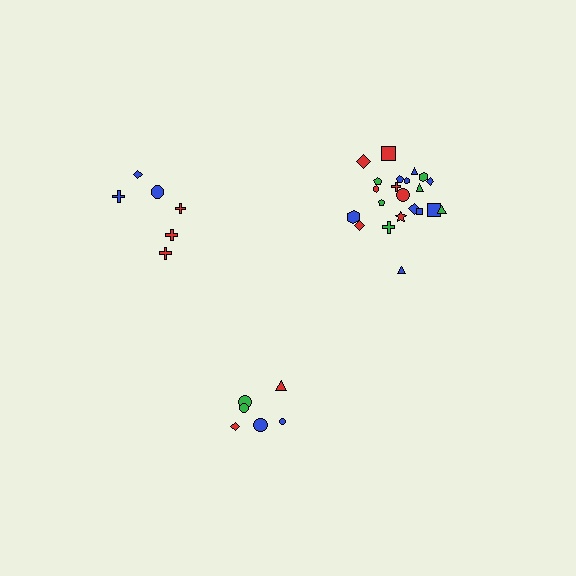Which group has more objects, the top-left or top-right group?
The top-right group.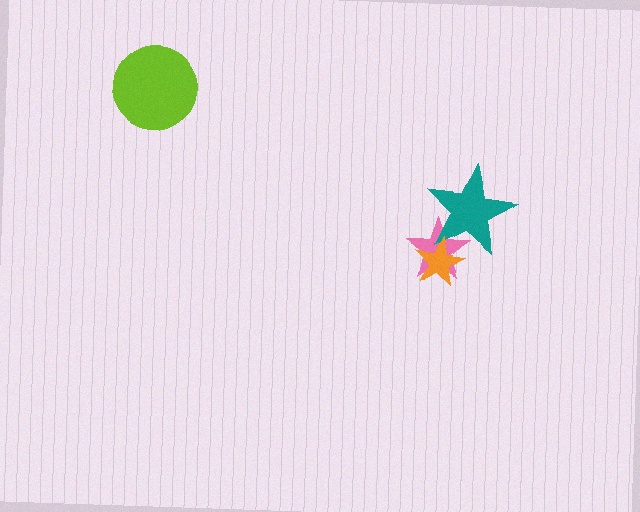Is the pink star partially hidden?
Yes, it is partially covered by another shape.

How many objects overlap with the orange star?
2 objects overlap with the orange star.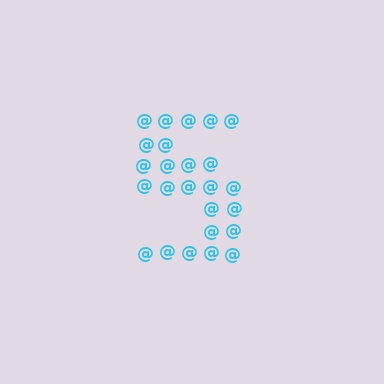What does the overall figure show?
The overall figure shows the digit 5.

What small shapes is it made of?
It is made of small at signs.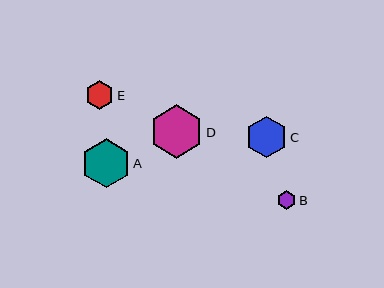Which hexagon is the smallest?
Hexagon B is the smallest with a size of approximately 19 pixels.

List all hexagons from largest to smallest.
From largest to smallest: D, A, C, E, B.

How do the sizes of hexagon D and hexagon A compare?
Hexagon D and hexagon A are approximately the same size.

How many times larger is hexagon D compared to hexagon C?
Hexagon D is approximately 1.3 times the size of hexagon C.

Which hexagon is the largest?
Hexagon D is the largest with a size of approximately 53 pixels.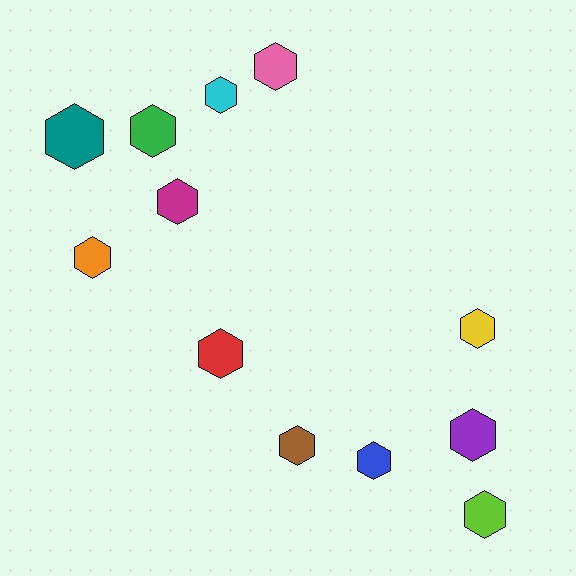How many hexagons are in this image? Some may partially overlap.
There are 12 hexagons.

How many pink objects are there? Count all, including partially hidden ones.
There is 1 pink object.